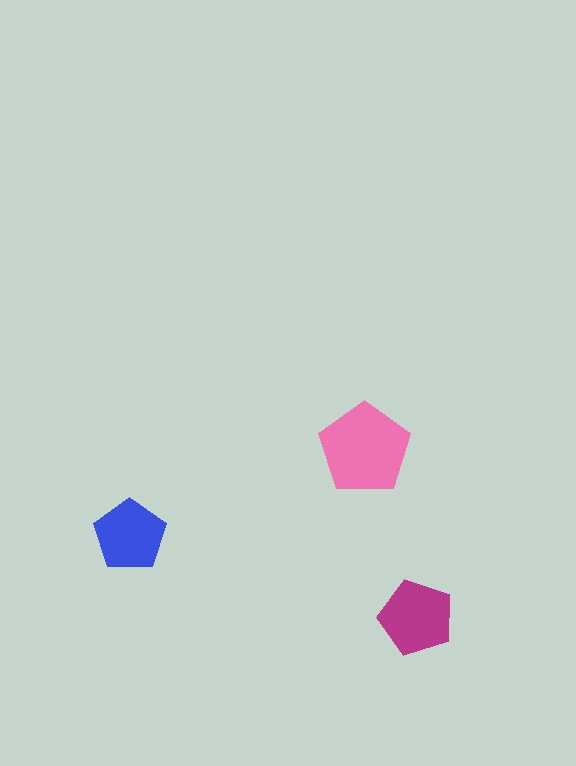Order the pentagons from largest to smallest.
the pink one, the magenta one, the blue one.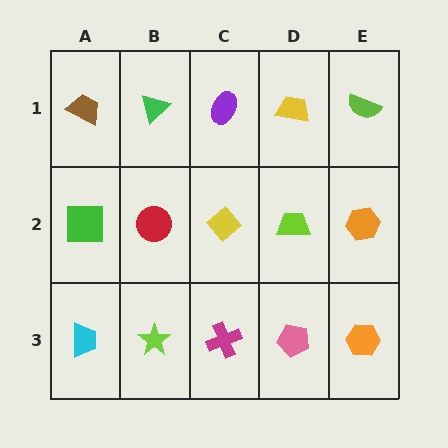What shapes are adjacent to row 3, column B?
A red circle (row 2, column B), a cyan trapezoid (row 3, column A), a magenta cross (row 3, column C).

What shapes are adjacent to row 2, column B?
A green triangle (row 1, column B), a lime star (row 3, column B), a green square (row 2, column A), a yellow diamond (row 2, column C).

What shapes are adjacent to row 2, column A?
A brown trapezoid (row 1, column A), a cyan trapezoid (row 3, column A), a red circle (row 2, column B).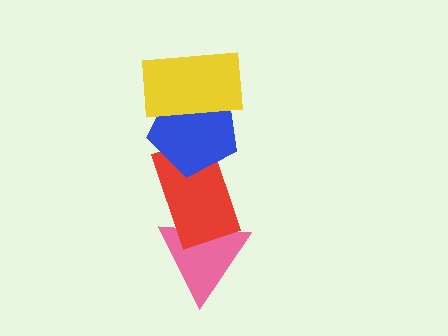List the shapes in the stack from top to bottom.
From top to bottom: the yellow rectangle, the blue pentagon, the red rectangle, the pink triangle.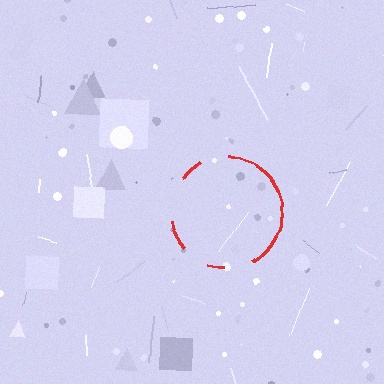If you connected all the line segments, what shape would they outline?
They would outline a circle.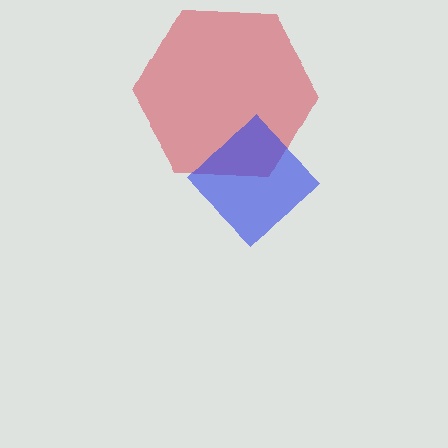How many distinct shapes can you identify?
There are 2 distinct shapes: a red hexagon, a blue diamond.